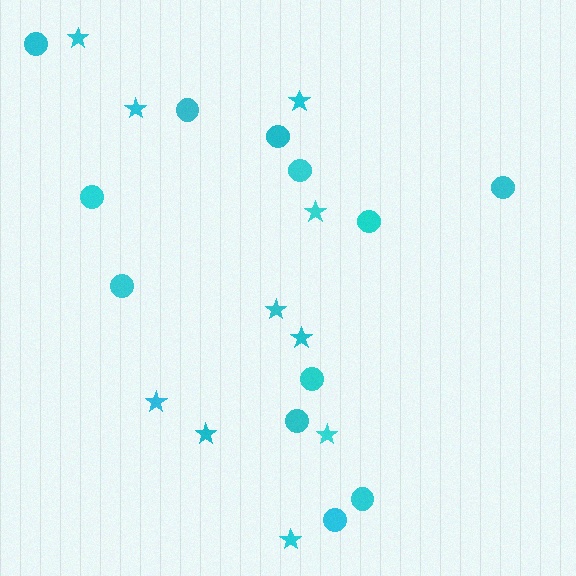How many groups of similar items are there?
There are 2 groups: one group of circles (12) and one group of stars (10).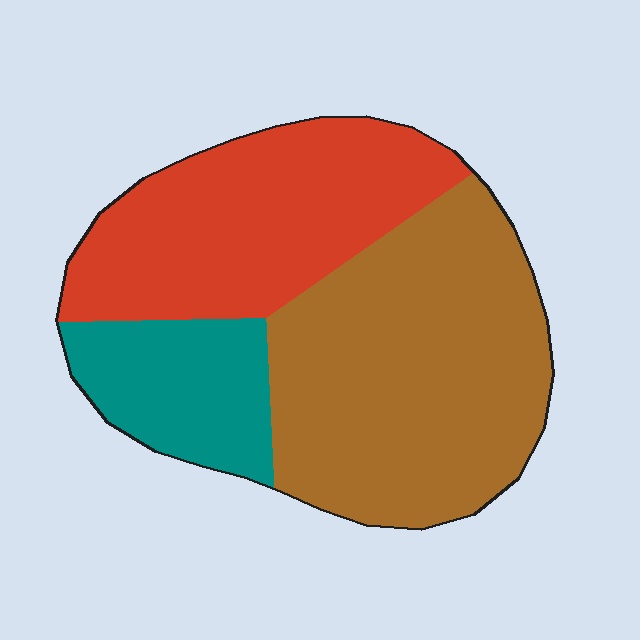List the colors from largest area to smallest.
From largest to smallest: brown, red, teal.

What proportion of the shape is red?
Red takes up between a quarter and a half of the shape.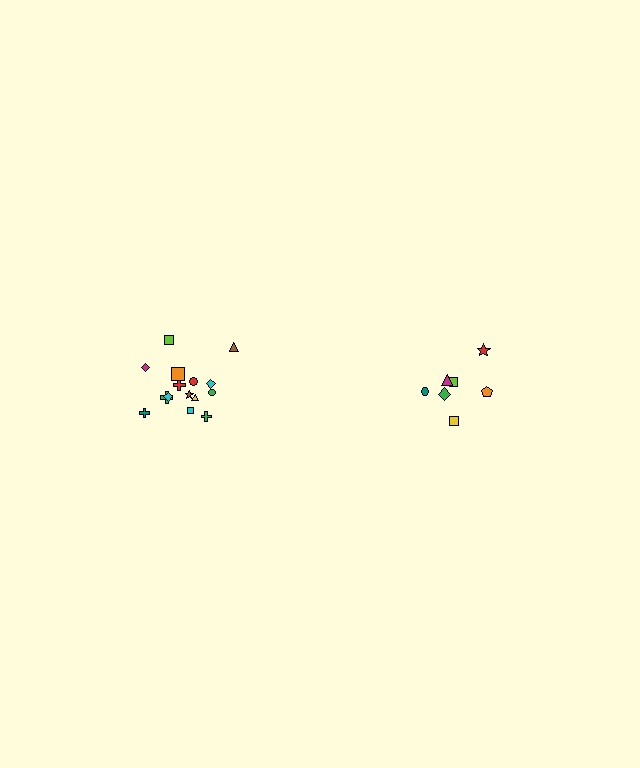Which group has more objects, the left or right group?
The left group.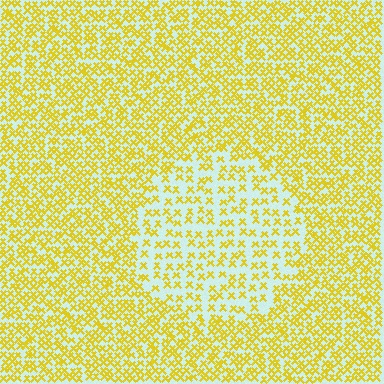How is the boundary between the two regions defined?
The boundary is defined by a change in element density (approximately 2.0x ratio). All elements are the same color, size, and shape.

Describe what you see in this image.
The image contains small yellow elements arranged at two different densities. A circle-shaped region is visible where the elements are less densely packed than the surrounding area.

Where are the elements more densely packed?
The elements are more densely packed outside the circle boundary.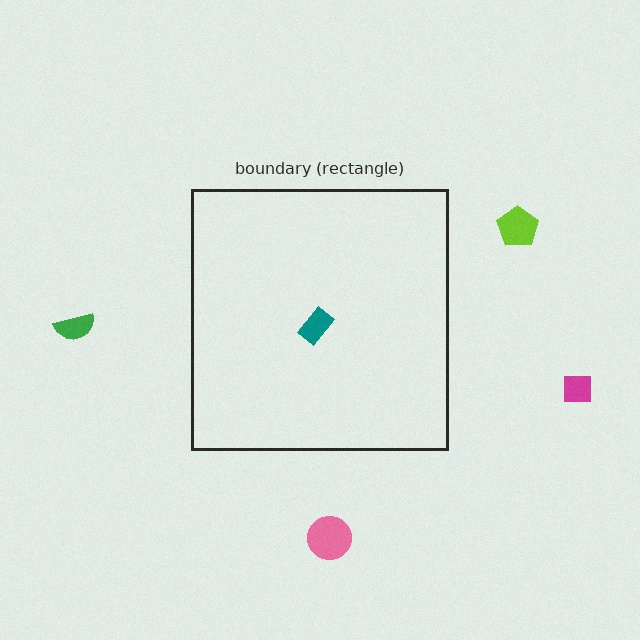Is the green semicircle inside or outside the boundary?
Outside.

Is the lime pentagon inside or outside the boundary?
Outside.